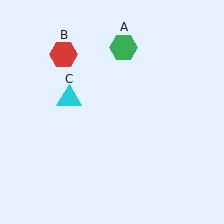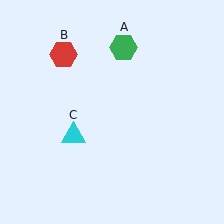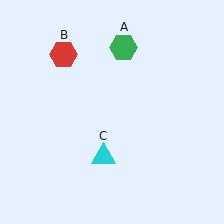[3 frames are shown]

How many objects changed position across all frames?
1 object changed position: cyan triangle (object C).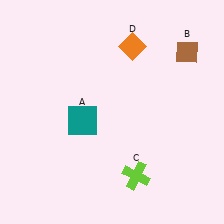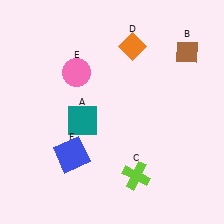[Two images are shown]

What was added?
A pink circle (E), a blue square (F) were added in Image 2.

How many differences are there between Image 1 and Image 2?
There are 2 differences between the two images.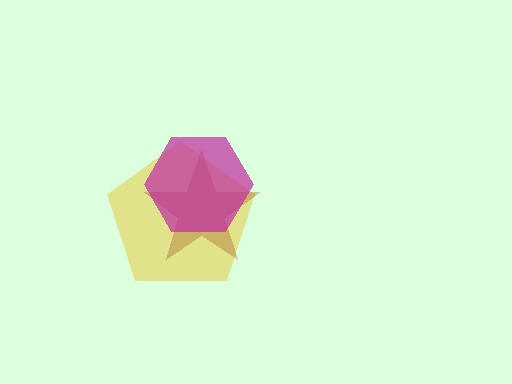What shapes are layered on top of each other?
The layered shapes are: a yellow pentagon, a brown star, a magenta hexagon.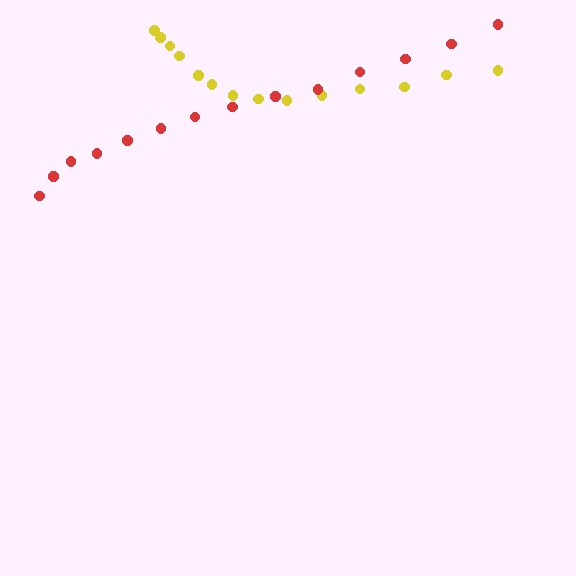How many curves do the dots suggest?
There are 2 distinct paths.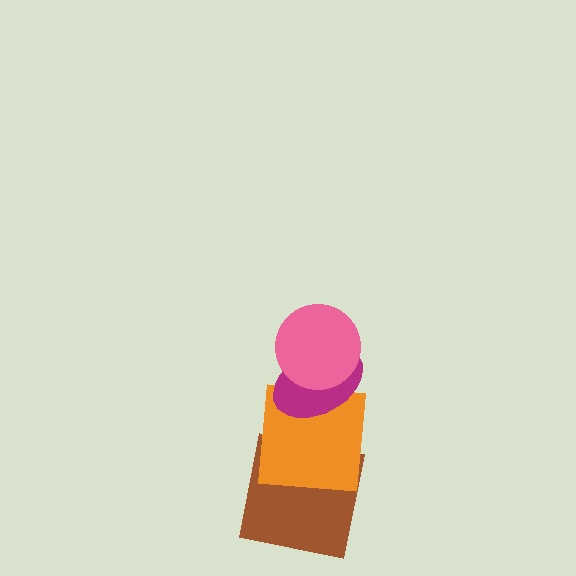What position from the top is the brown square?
The brown square is 4th from the top.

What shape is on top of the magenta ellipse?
The pink circle is on top of the magenta ellipse.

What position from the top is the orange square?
The orange square is 3rd from the top.